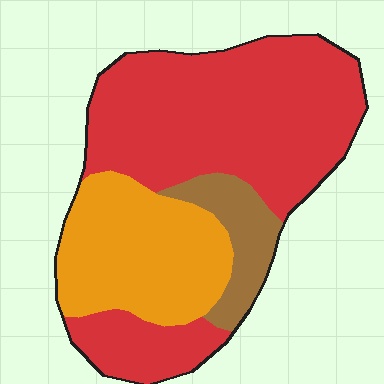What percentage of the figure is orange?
Orange takes up about one quarter (1/4) of the figure.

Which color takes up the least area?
Brown, at roughly 10%.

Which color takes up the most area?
Red, at roughly 60%.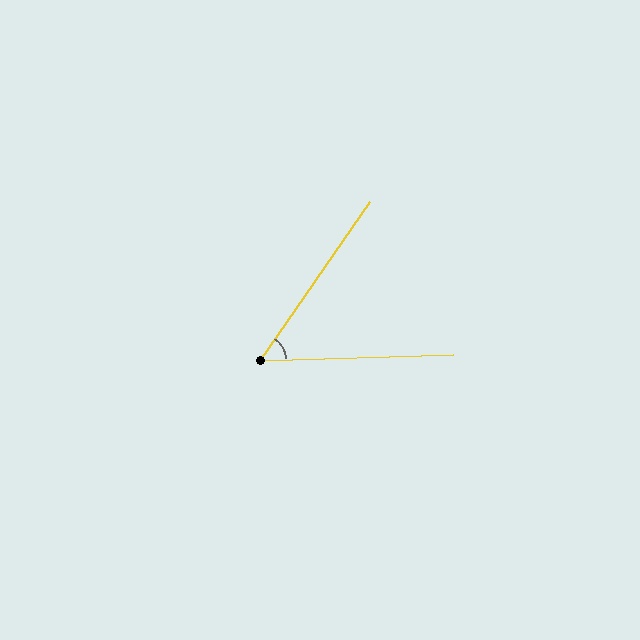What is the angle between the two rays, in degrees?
Approximately 54 degrees.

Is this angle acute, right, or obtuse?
It is acute.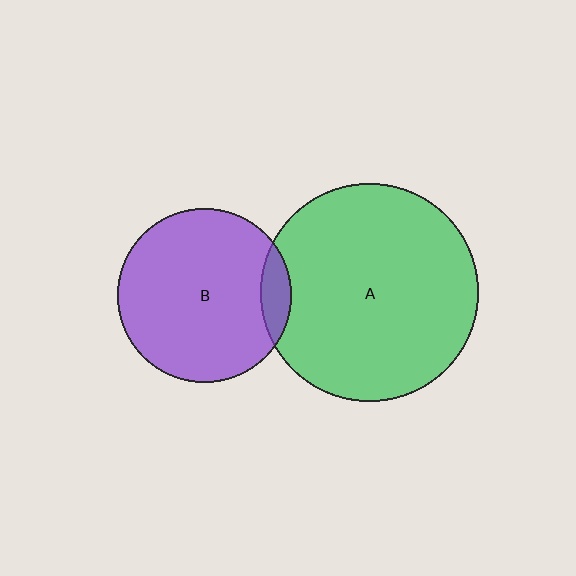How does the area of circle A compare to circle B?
Approximately 1.6 times.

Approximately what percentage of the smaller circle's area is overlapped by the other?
Approximately 10%.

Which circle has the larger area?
Circle A (green).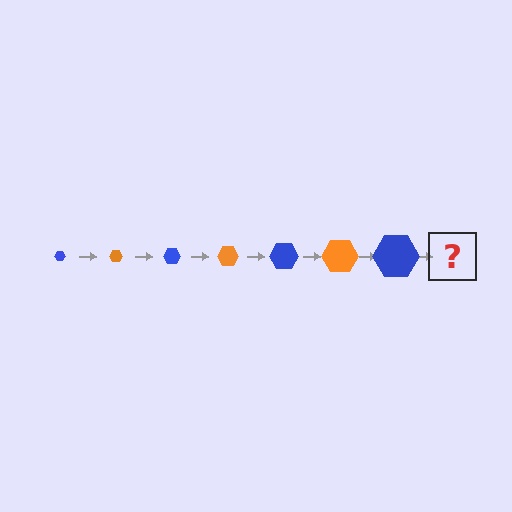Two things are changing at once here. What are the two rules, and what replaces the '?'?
The two rules are that the hexagon grows larger each step and the color cycles through blue and orange. The '?' should be an orange hexagon, larger than the previous one.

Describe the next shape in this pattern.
It should be an orange hexagon, larger than the previous one.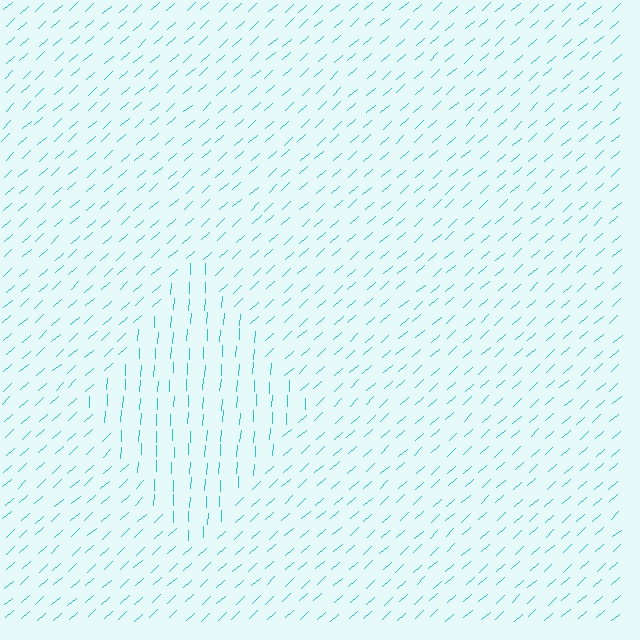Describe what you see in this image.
The image is filled with small cyan line segments. A diamond region in the image has lines oriented differently from the surrounding lines, creating a visible texture boundary.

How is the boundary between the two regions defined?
The boundary is defined purely by a change in line orientation (approximately 45 degrees difference). All lines are the same color and thickness.